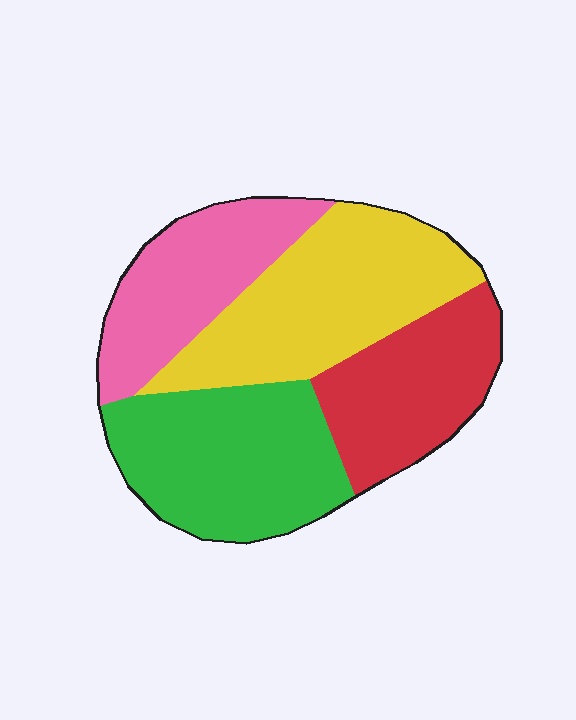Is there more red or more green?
Green.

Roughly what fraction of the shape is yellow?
Yellow covers about 30% of the shape.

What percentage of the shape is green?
Green covers around 30% of the shape.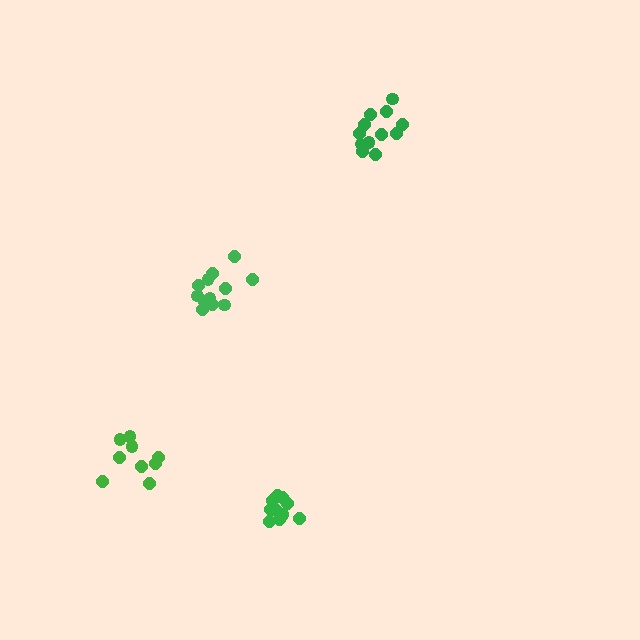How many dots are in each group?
Group 1: 12 dots, Group 2: 12 dots, Group 3: 9 dots, Group 4: 12 dots (45 total).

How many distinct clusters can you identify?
There are 4 distinct clusters.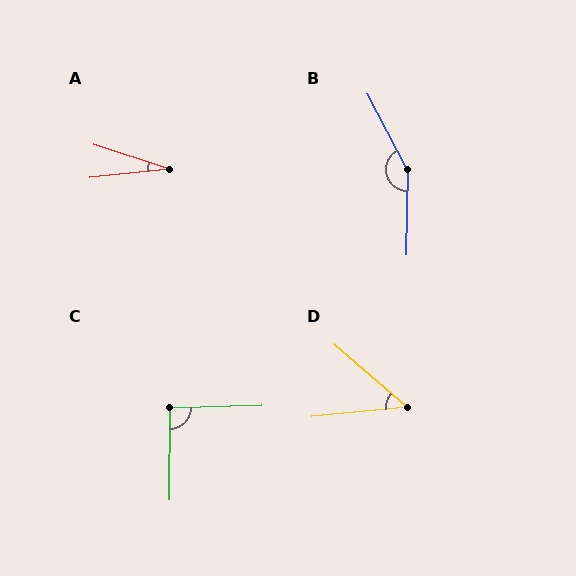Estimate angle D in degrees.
Approximately 46 degrees.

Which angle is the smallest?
A, at approximately 24 degrees.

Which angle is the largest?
B, at approximately 151 degrees.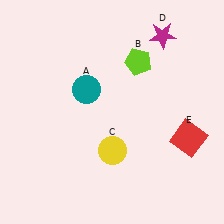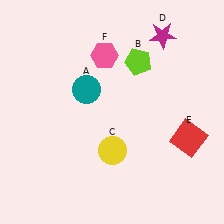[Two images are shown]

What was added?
A pink hexagon (F) was added in Image 2.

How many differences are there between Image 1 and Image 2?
There is 1 difference between the two images.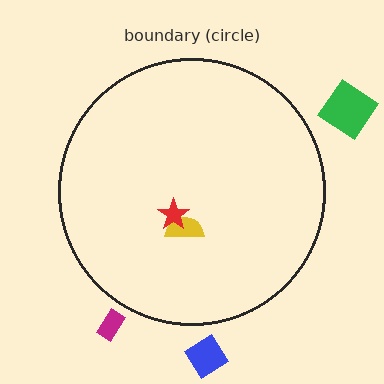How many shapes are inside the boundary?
2 inside, 3 outside.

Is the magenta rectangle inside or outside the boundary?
Outside.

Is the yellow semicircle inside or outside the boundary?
Inside.